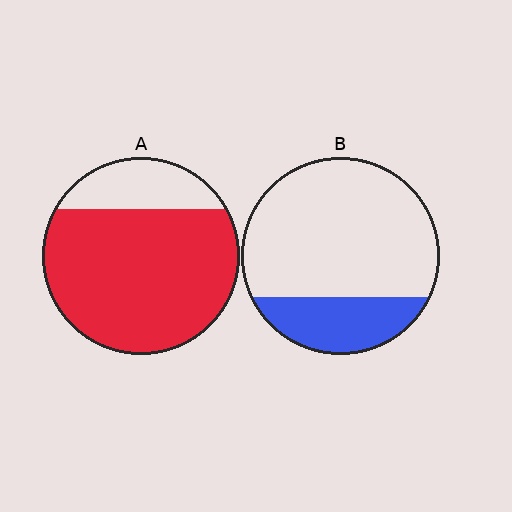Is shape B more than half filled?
No.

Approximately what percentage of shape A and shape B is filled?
A is approximately 80% and B is approximately 25%.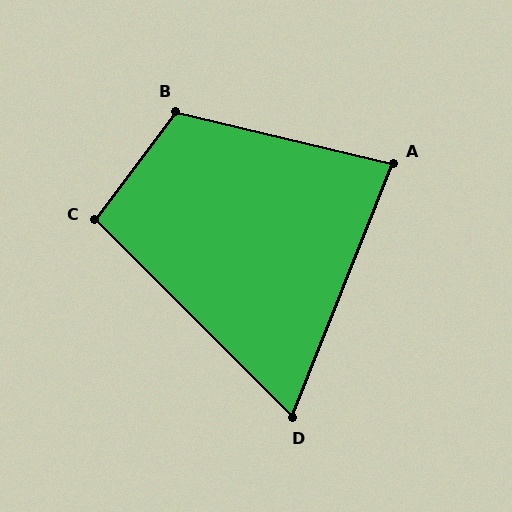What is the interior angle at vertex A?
Approximately 82 degrees (acute).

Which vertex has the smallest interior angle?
D, at approximately 67 degrees.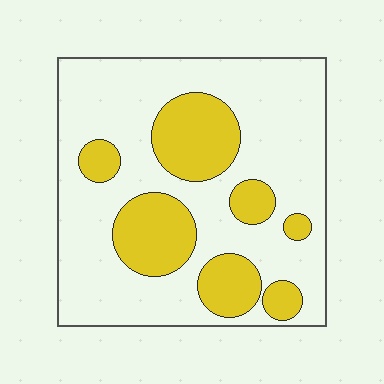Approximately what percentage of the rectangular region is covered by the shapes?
Approximately 30%.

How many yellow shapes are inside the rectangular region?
7.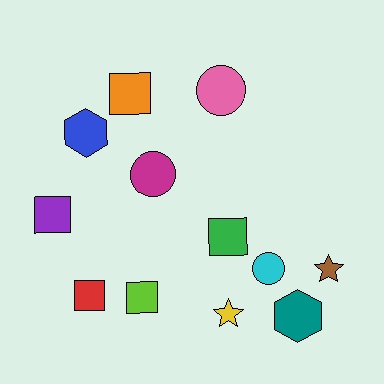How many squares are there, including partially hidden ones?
There are 5 squares.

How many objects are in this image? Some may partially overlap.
There are 12 objects.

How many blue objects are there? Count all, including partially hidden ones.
There is 1 blue object.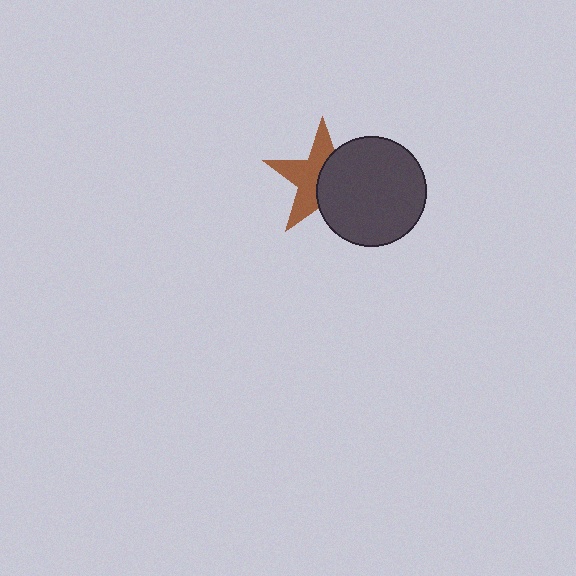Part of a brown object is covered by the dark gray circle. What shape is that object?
It is a star.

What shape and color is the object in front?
The object in front is a dark gray circle.